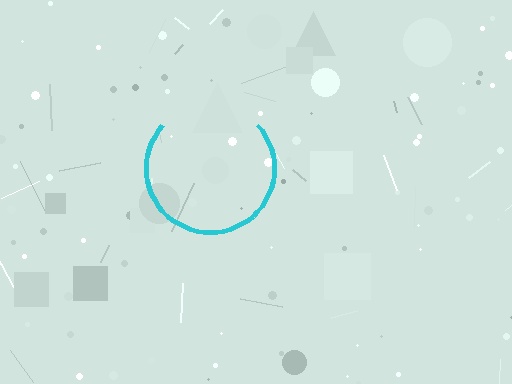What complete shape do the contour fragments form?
The contour fragments form a circle.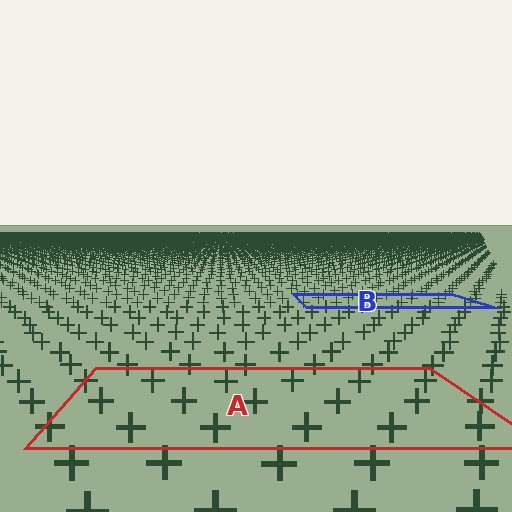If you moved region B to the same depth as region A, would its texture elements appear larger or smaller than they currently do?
They would appear larger. At a closer depth, the same texture elements are projected at a bigger on-screen size.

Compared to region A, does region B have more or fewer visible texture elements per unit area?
Region B has more texture elements per unit area — they are packed more densely because it is farther away.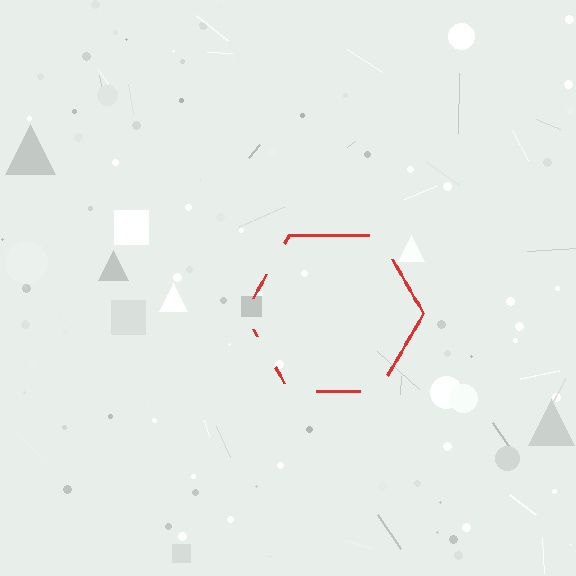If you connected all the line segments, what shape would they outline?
They would outline a hexagon.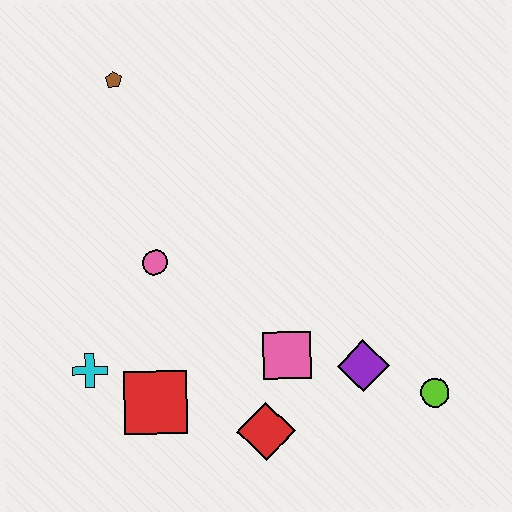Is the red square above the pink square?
No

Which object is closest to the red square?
The cyan cross is closest to the red square.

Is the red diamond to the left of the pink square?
Yes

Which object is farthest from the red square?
The brown pentagon is farthest from the red square.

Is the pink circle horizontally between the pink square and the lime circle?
No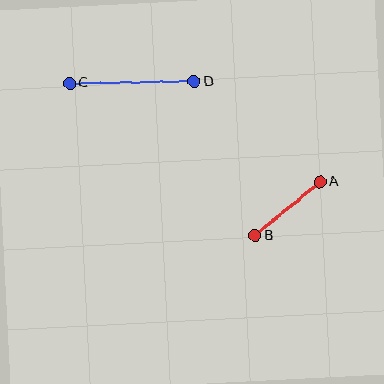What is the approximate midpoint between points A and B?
The midpoint is at approximately (287, 209) pixels.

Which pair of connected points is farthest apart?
Points C and D are farthest apart.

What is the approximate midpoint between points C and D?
The midpoint is at approximately (132, 82) pixels.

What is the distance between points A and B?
The distance is approximately 85 pixels.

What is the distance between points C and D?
The distance is approximately 125 pixels.